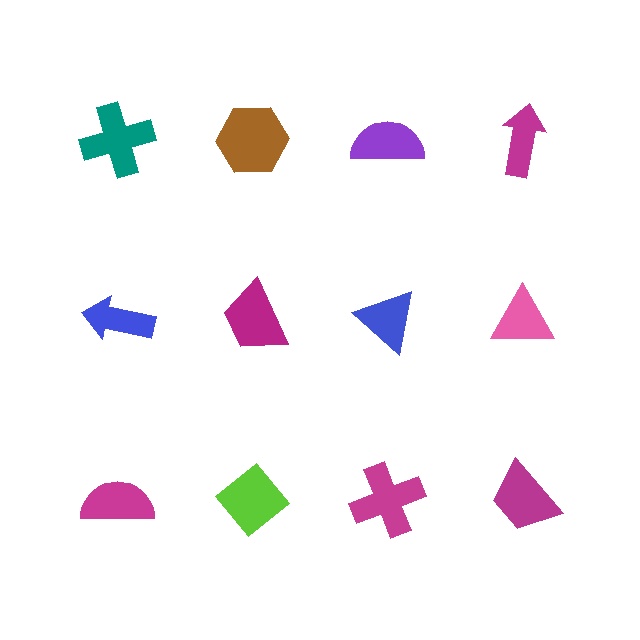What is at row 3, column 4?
A magenta trapezoid.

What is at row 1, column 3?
A purple semicircle.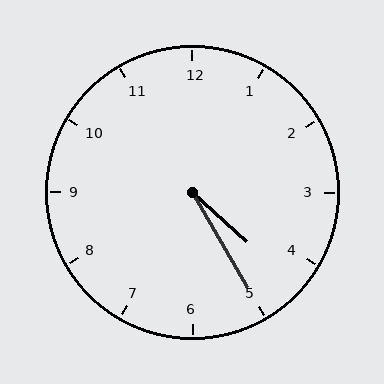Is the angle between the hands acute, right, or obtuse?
It is acute.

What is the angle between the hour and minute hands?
Approximately 18 degrees.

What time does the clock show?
4:25.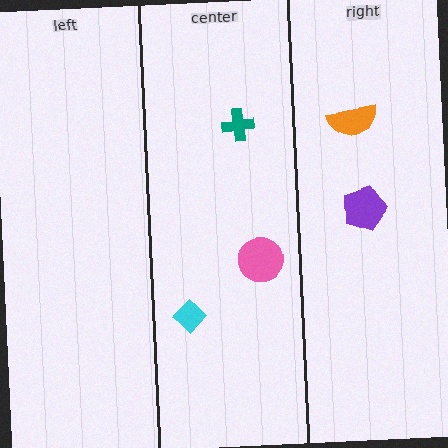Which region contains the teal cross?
The center region.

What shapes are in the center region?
The teal cross, the pink circle, the cyan diamond.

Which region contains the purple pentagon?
The right region.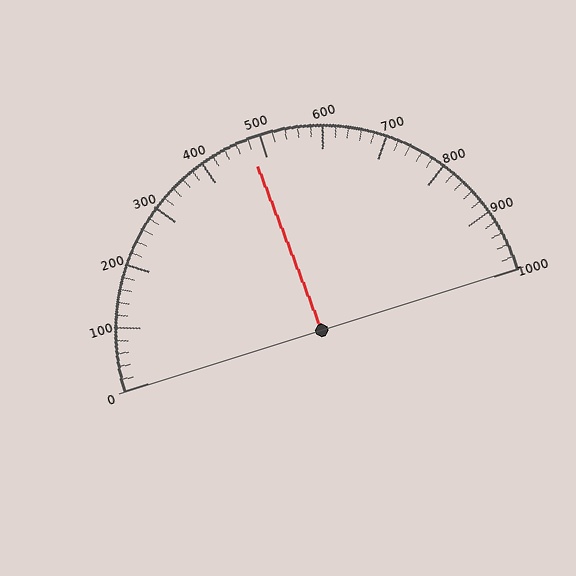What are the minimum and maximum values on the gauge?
The gauge ranges from 0 to 1000.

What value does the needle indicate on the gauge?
The needle indicates approximately 480.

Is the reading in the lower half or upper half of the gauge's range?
The reading is in the lower half of the range (0 to 1000).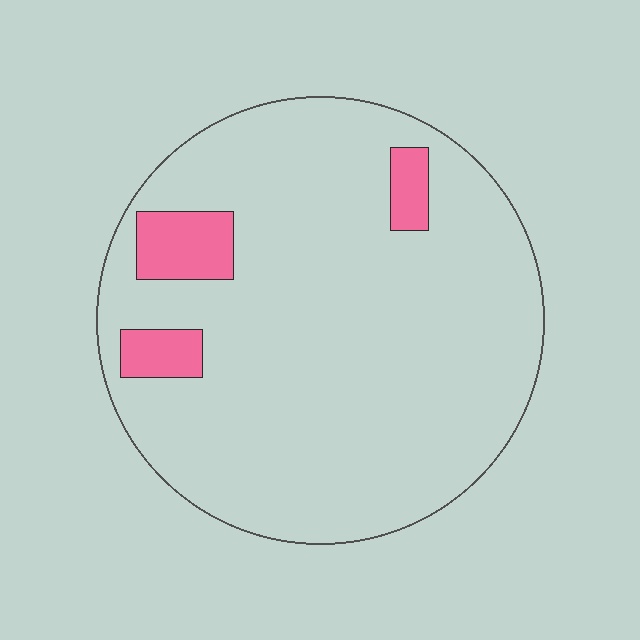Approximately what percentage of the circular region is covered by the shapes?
Approximately 10%.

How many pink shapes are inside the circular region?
3.